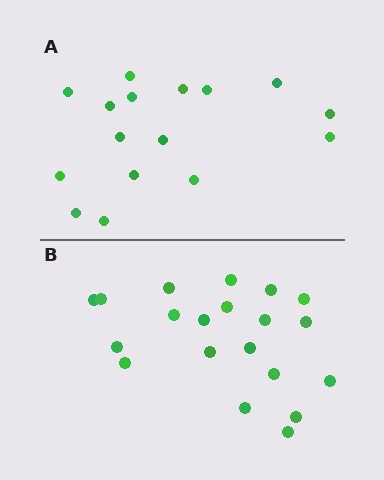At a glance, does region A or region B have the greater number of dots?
Region B (the bottom region) has more dots.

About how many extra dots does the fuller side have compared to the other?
Region B has about 4 more dots than region A.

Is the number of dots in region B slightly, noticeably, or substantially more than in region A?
Region B has noticeably more, but not dramatically so. The ratio is roughly 1.2 to 1.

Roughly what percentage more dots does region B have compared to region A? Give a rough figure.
About 25% more.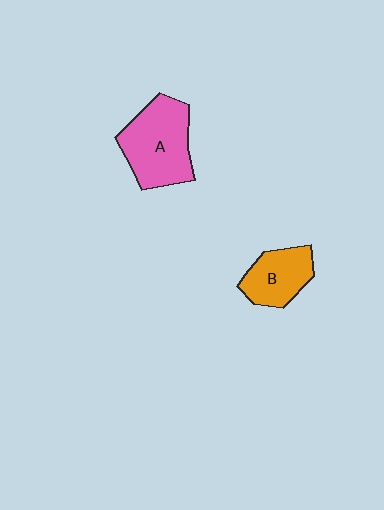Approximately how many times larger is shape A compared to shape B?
Approximately 1.6 times.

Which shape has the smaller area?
Shape B (orange).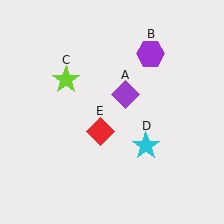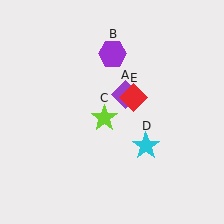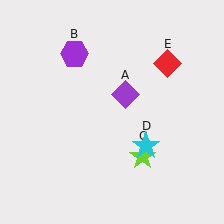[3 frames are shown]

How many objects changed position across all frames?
3 objects changed position: purple hexagon (object B), lime star (object C), red diamond (object E).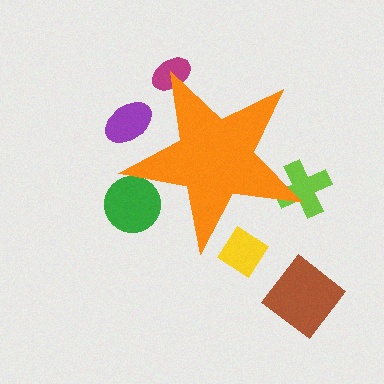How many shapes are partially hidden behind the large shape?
5 shapes are partially hidden.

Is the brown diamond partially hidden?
No, the brown diamond is fully visible.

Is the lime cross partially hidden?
Yes, the lime cross is partially hidden behind the orange star.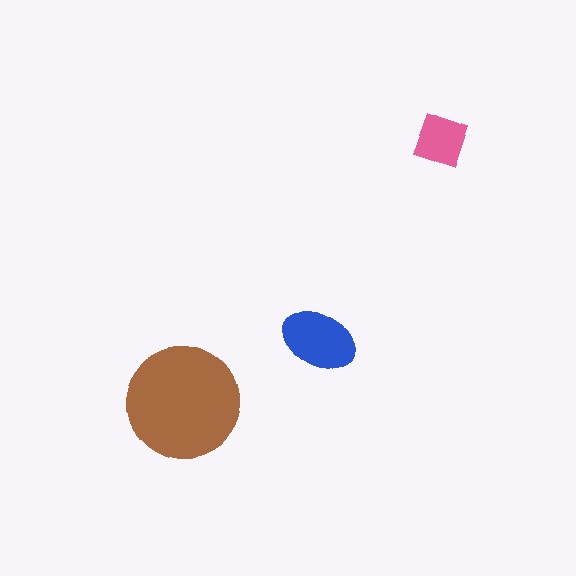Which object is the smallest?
The pink square.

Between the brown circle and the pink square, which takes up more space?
The brown circle.